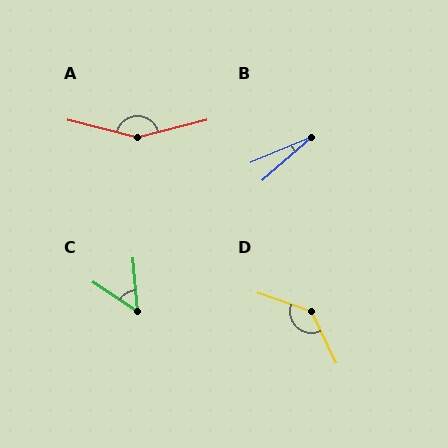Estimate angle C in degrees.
Approximately 51 degrees.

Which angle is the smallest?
B, at approximately 18 degrees.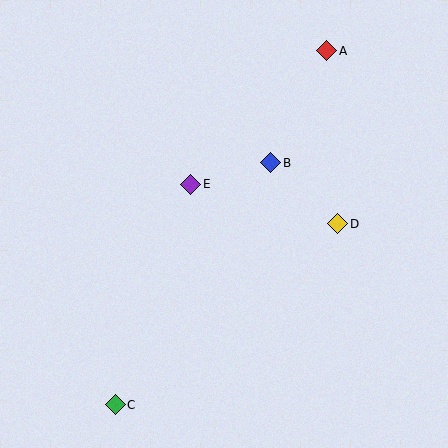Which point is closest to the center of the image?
Point E at (191, 184) is closest to the center.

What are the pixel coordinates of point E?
Point E is at (191, 184).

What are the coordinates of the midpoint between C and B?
The midpoint between C and B is at (193, 284).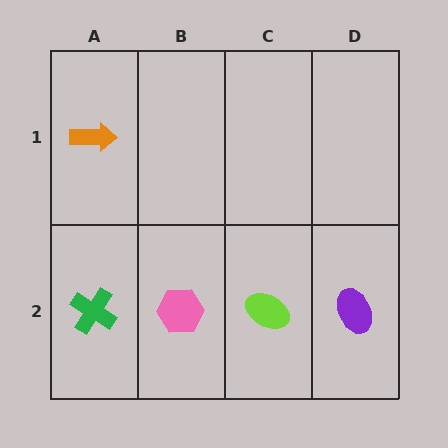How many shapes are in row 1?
1 shape.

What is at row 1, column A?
An orange arrow.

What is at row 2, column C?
A lime ellipse.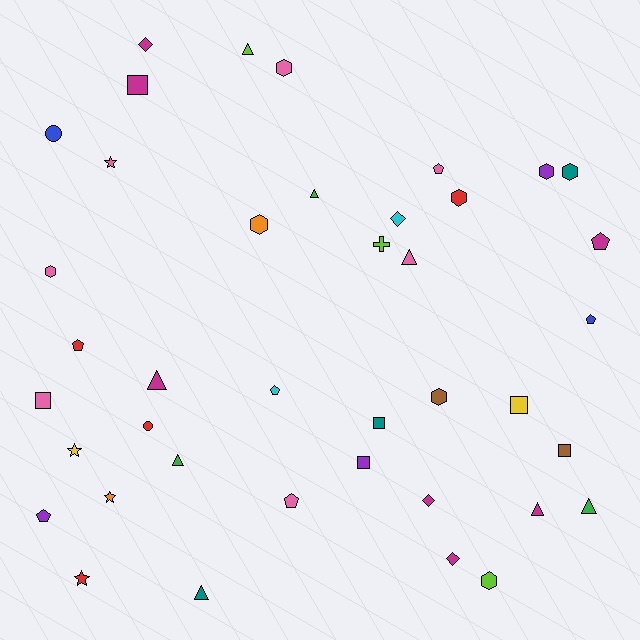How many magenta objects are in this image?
There are 7 magenta objects.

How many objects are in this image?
There are 40 objects.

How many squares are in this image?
There are 6 squares.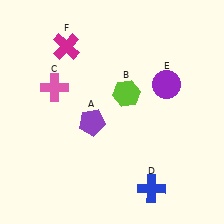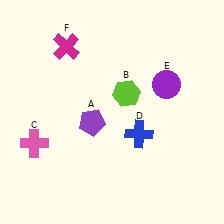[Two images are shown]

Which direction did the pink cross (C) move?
The pink cross (C) moved down.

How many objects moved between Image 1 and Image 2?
2 objects moved between the two images.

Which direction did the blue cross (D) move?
The blue cross (D) moved up.